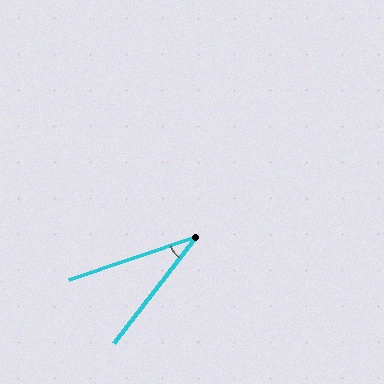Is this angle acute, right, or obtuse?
It is acute.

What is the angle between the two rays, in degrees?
Approximately 33 degrees.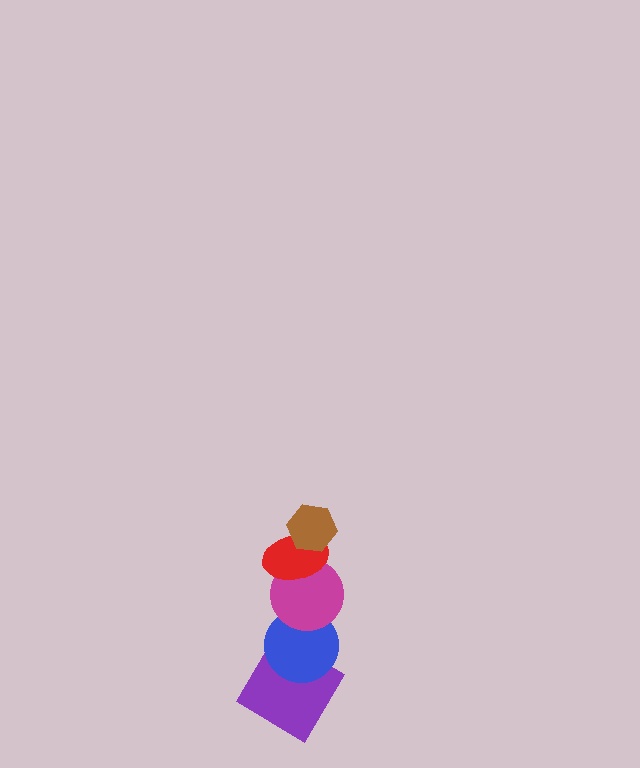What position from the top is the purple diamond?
The purple diamond is 5th from the top.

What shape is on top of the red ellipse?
The brown hexagon is on top of the red ellipse.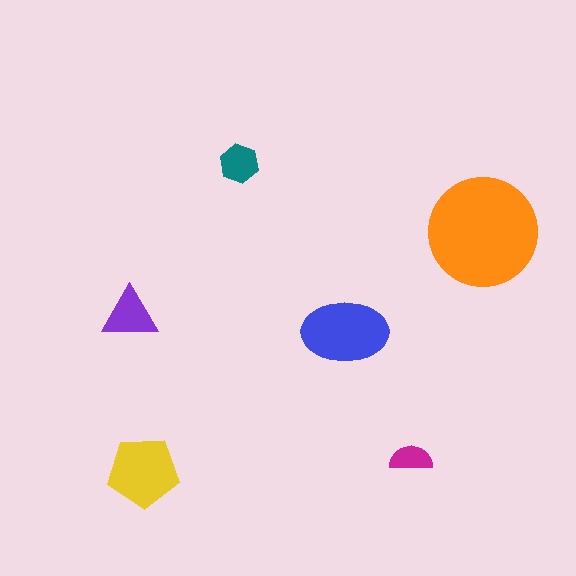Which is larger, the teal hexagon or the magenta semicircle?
The teal hexagon.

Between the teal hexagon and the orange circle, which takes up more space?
The orange circle.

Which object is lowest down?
The yellow pentagon is bottommost.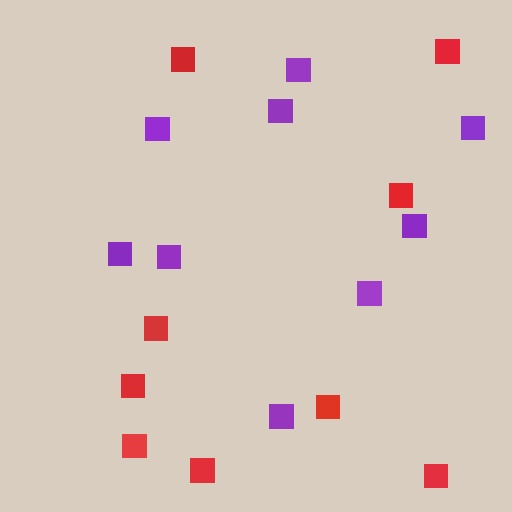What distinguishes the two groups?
There are 2 groups: one group of purple squares (9) and one group of red squares (9).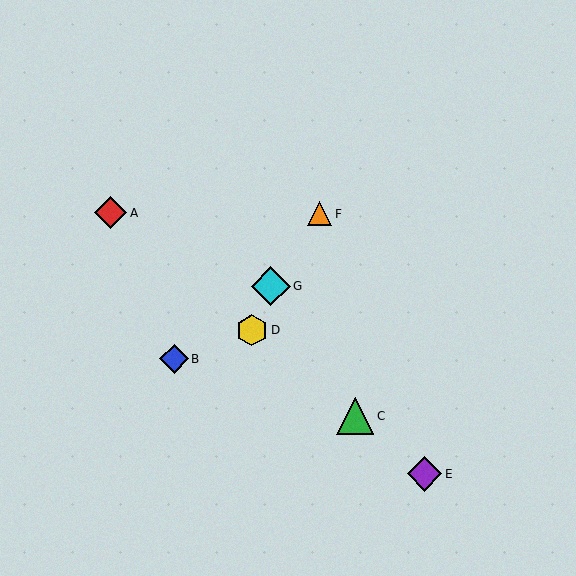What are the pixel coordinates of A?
Object A is at (111, 213).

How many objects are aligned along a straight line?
4 objects (A, C, D, E) are aligned along a straight line.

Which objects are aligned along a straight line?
Objects A, C, D, E are aligned along a straight line.